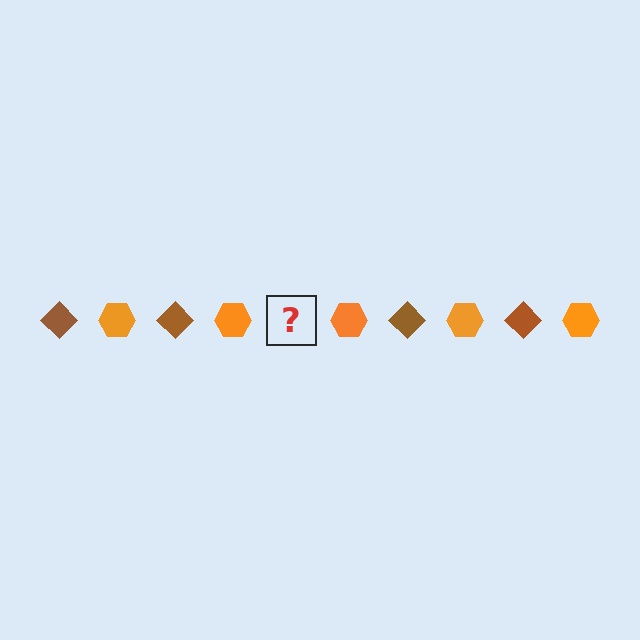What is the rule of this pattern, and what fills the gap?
The rule is that the pattern alternates between brown diamond and orange hexagon. The gap should be filled with a brown diamond.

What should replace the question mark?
The question mark should be replaced with a brown diamond.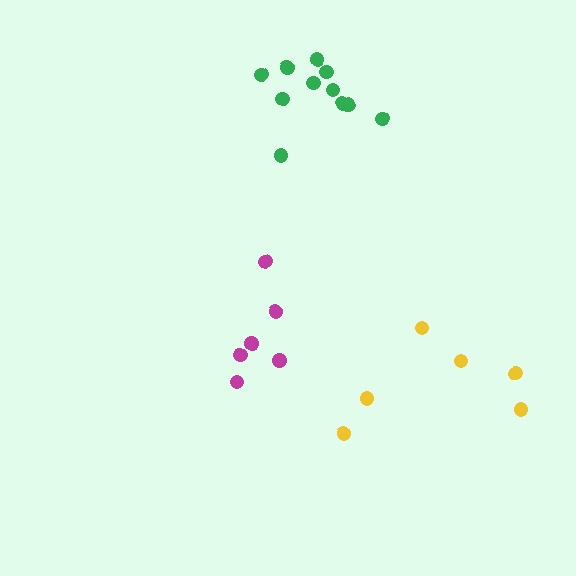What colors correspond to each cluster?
The clusters are colored: green, magenta, yellow.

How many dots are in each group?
Group 1: 11 dots, Group 2: 6 dots, Group 3: 6 dots (23 total).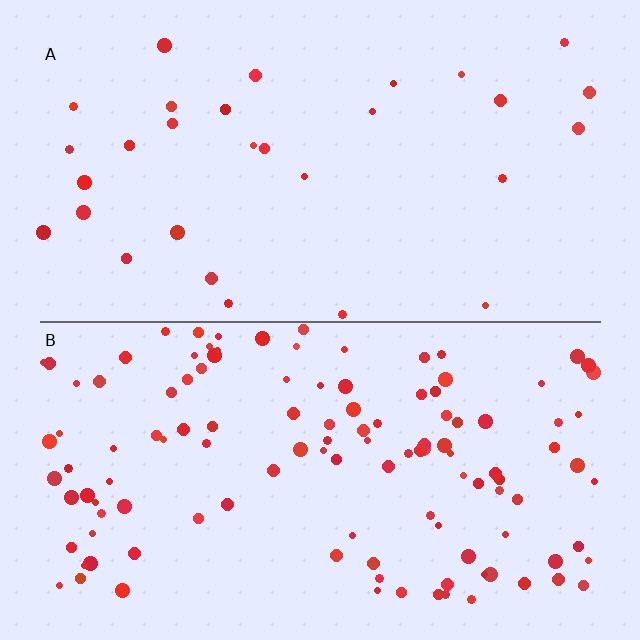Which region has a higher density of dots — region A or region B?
B (the bottom).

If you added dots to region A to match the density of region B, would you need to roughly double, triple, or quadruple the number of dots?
Approximately quadruple.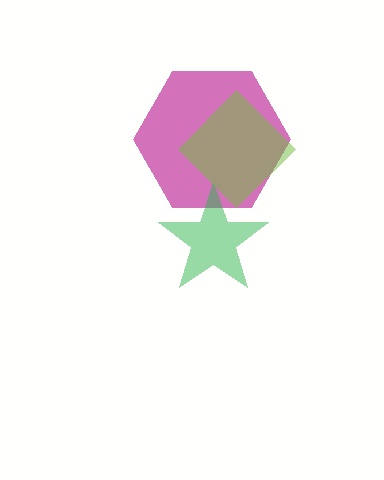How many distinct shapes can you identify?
There are 3 distinct shapes: a magenta hexagon, a green star, a lime diamond.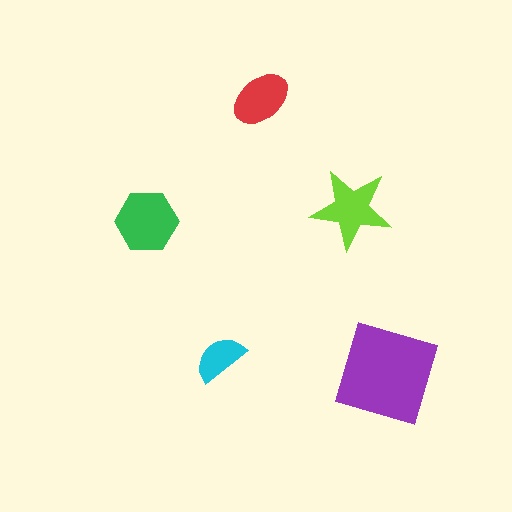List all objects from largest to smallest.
The purple square, the green hexagon, the lime star, the red ellipse, the cyan semicircle.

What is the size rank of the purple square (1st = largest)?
1st.